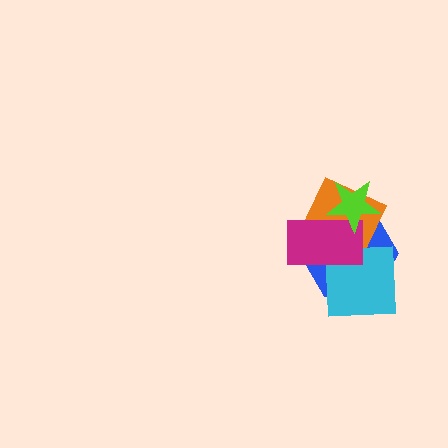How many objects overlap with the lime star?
3 objects overlap with the lime star.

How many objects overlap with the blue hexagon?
4 objects overlap with the blue hexagon.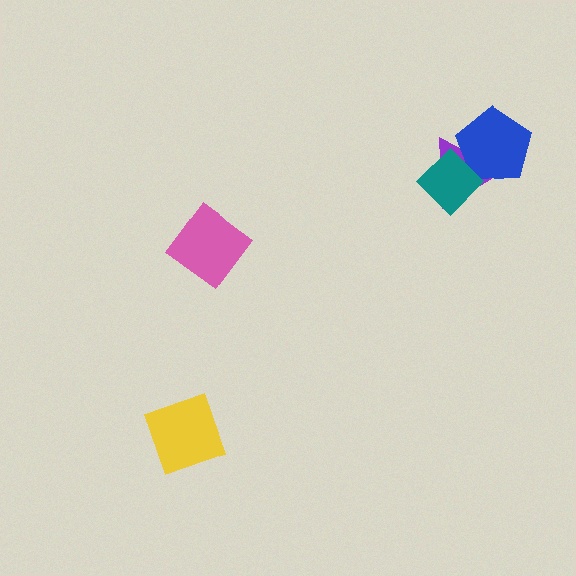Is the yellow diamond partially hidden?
No, no other shape covers it.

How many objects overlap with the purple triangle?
2 objects overlap with the purple triangle.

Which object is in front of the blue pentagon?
The teal diamond is in front of the blue pentagon.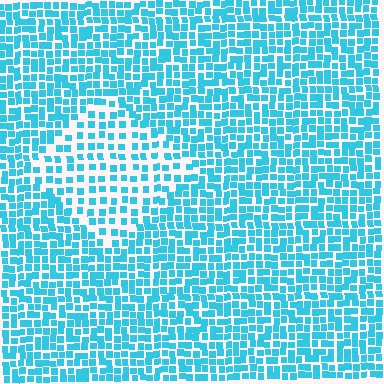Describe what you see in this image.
The image contains small cyan elements arranged at two different densities. A diamond-shaped region is visible where the elements are less densely packed than the surrounding area.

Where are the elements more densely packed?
The elements are more densely packed outside the diamond boundary.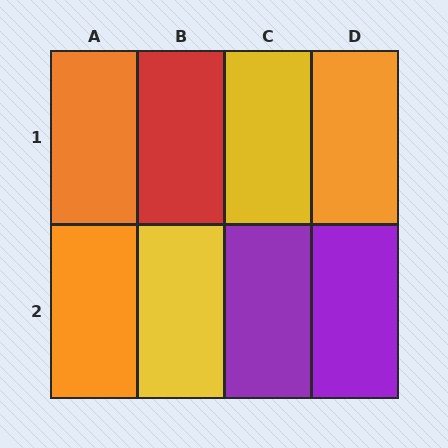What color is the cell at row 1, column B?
Red.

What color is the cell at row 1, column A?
Orange.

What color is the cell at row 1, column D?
Orange.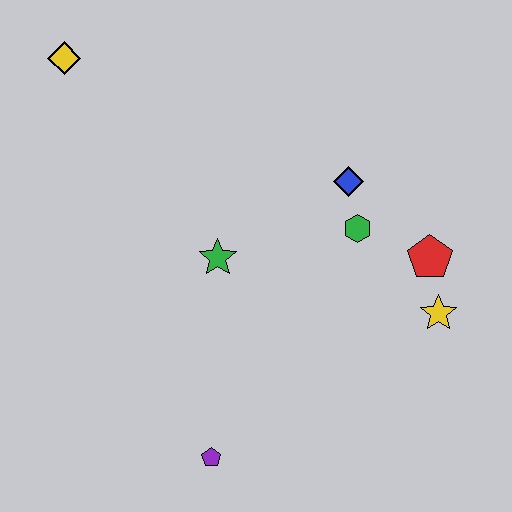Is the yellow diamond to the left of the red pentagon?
Yes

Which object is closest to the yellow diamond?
The green star is closest to the yellow diamond.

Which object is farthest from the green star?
The yellow diamond is farthest from the green star.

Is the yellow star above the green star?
No